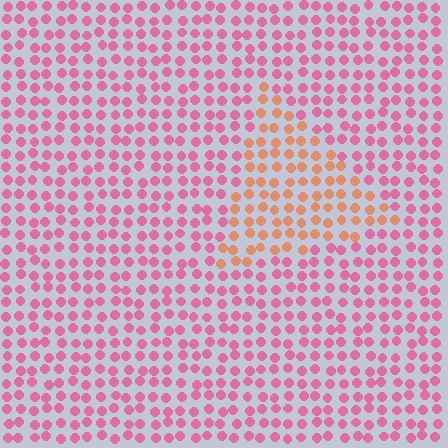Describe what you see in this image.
The image is filled with small pink elements in a uniform arrangement. A triangle-shaped region is visible where the elements are tinted to a slightly different hue, forming a subtle color boundary.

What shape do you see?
I see a triangle.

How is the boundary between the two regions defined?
The boundary is defined purely by a slight shift in hue (about 47 degrees). Spacing, size, and orientation are identical on both sides.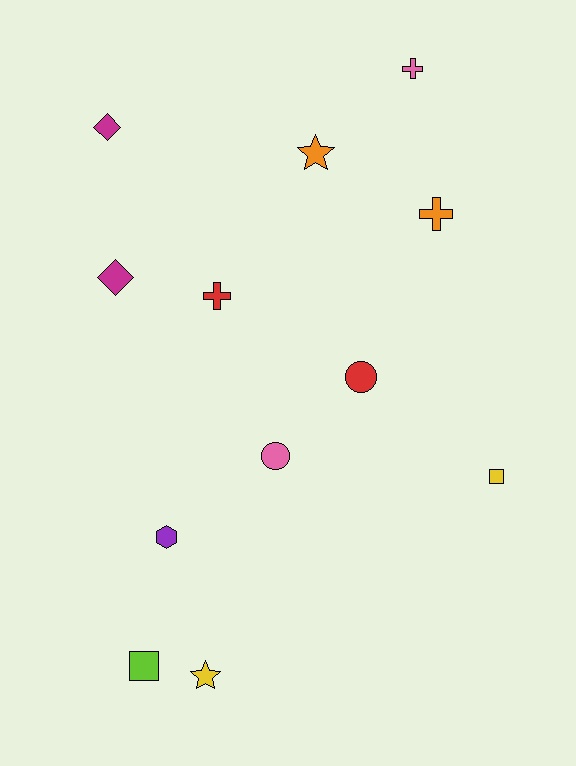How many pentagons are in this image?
There are no pentagons.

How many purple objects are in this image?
There is 1 purple object.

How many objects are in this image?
There are 12 objects.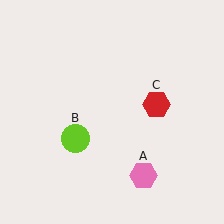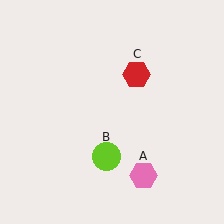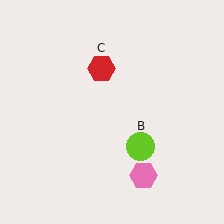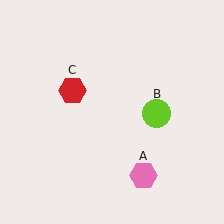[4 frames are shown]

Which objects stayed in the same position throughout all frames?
Pink hexagon (object A) remained stationary.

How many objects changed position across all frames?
2 objects changed position: lime circle (object B), red hexagon (object C).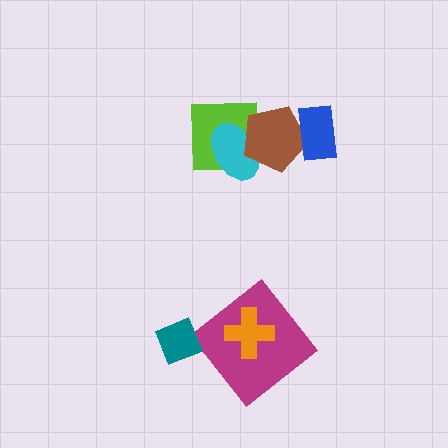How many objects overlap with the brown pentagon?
3 objects overlap with the brown pentagon.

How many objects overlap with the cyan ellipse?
2 objects overlap with the cyan ellipse.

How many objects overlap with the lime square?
2 objects overlap with the lime square.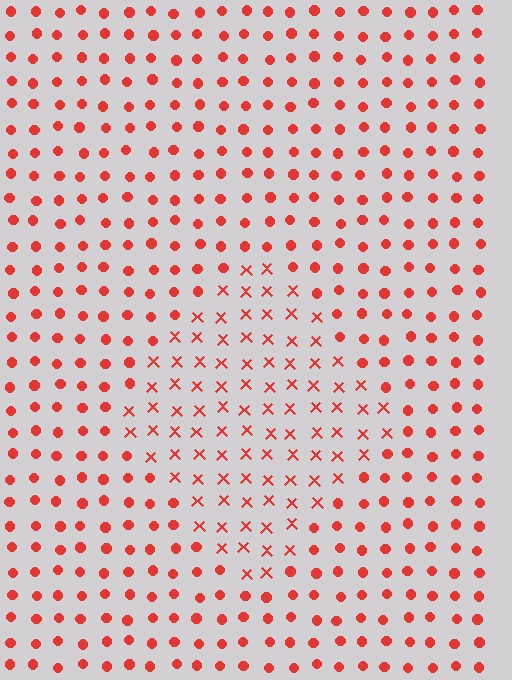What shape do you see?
I see a diamond.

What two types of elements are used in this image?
The image uses X marks inside the diamond region and circles outside it.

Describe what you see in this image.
The image is filled with small red elements arranged in a uniform grid. A diamond-shaped region contains X marks, while the surrounding area contains circles. The boundary is defined purely by the change in element shape.